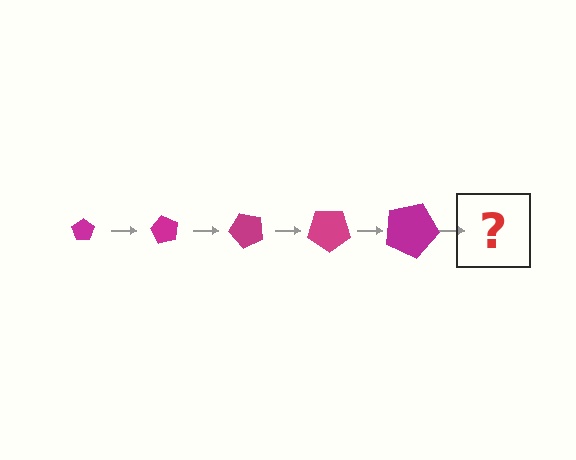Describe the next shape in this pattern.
It should be a pentagon, larger than the previous one and rotated 300 degrees from the start.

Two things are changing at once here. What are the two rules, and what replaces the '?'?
The two rules are that the pentagon grows larger each step and it rotates 60 degrees each step. The '?' should be a pentagon, larger than the previous one and rotated 300 degrees from the start.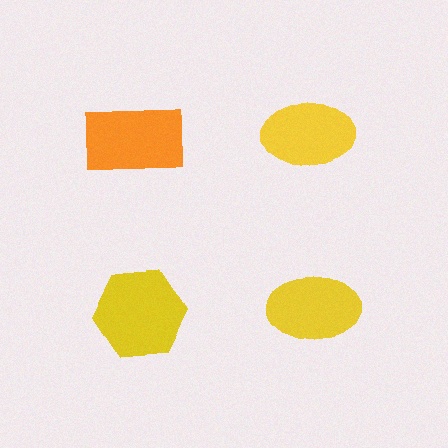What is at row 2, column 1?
A yellow hexagon.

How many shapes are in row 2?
2 shapes.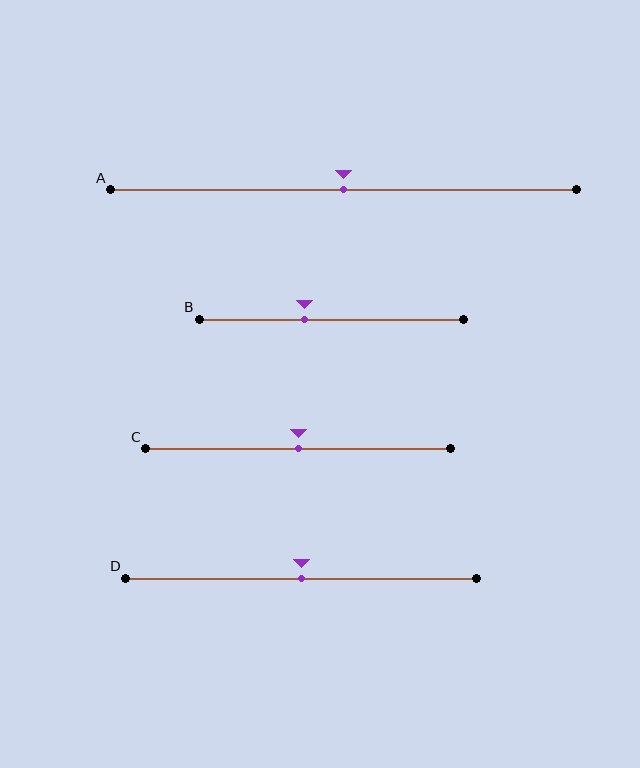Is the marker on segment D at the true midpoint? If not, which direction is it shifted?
Yes, the marker on segment D is at the true midpoint.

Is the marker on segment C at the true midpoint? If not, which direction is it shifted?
Yes, the marker on segment C is at the true midpoint.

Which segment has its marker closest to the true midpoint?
Segment A has its marker closest to the true midpoint.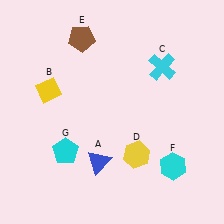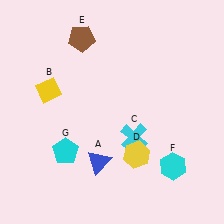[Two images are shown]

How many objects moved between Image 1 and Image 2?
1 object moved between the two images.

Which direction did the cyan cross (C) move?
The cyan cross (C) moved down.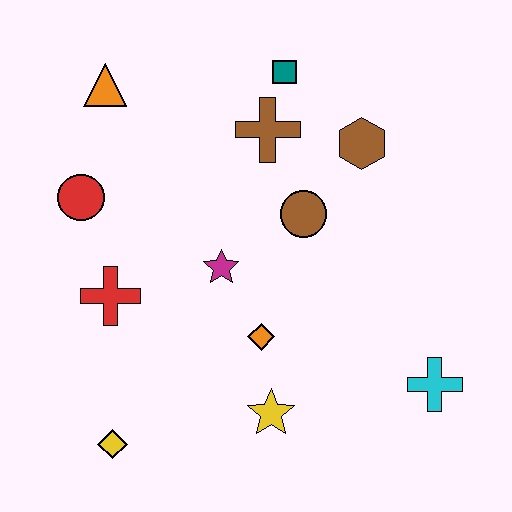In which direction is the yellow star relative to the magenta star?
The yellow star is below the magenta star.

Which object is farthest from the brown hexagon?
The yellow diamond is farthest from the brown hexagon.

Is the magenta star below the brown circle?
Yes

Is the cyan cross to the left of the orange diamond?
No